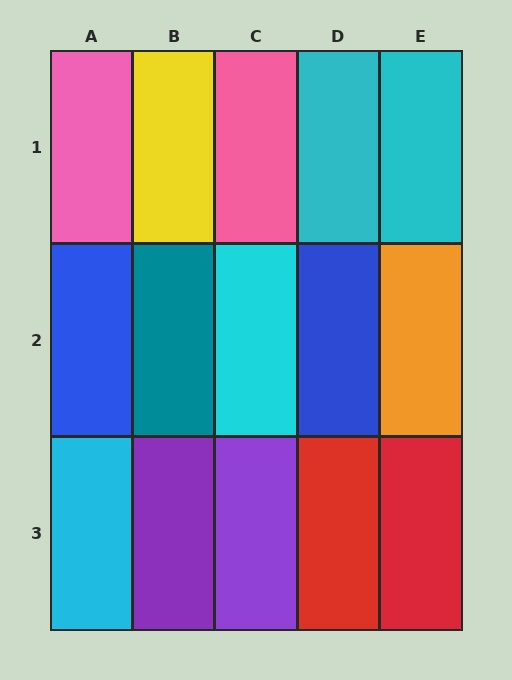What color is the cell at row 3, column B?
Purple.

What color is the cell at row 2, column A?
Blue.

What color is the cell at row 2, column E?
Orange.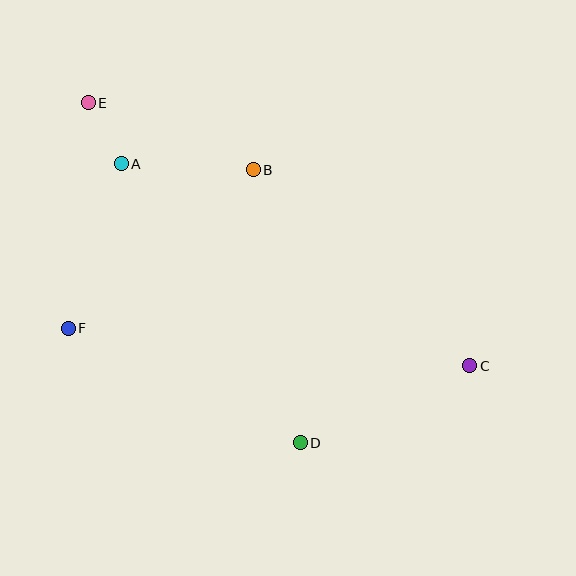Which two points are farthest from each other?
Points C and E are farthest from each other.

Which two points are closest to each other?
Points A and E are closest to each other.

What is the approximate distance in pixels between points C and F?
The distance between C and F is approximately 403 pixels.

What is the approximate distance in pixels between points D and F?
The distance between D and F is approximately 259 pixels.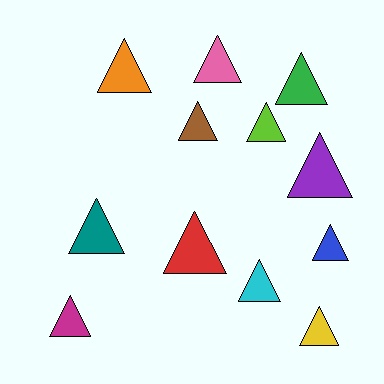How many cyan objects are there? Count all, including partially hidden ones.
There is 1 cyan object.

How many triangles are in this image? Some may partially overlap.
There are 12 triangles.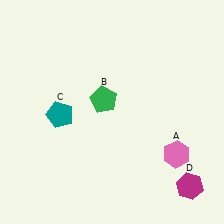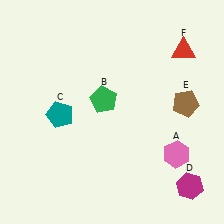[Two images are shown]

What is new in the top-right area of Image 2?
A red triangle (F) was added in the top-right area of Image 2.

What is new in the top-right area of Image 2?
A brown pentagon (E) was added in the top-right area of Image 2.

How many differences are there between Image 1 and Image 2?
There are 2 differences between the two images.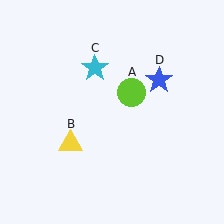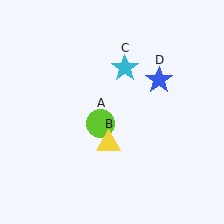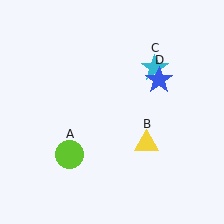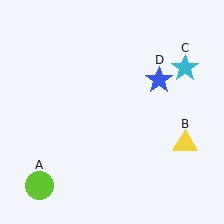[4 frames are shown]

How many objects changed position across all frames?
3 objects changed position: lime circle (object A), yellow triangle (object B), cyan star (object C).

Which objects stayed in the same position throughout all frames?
Blue star (object D) remained stationary.